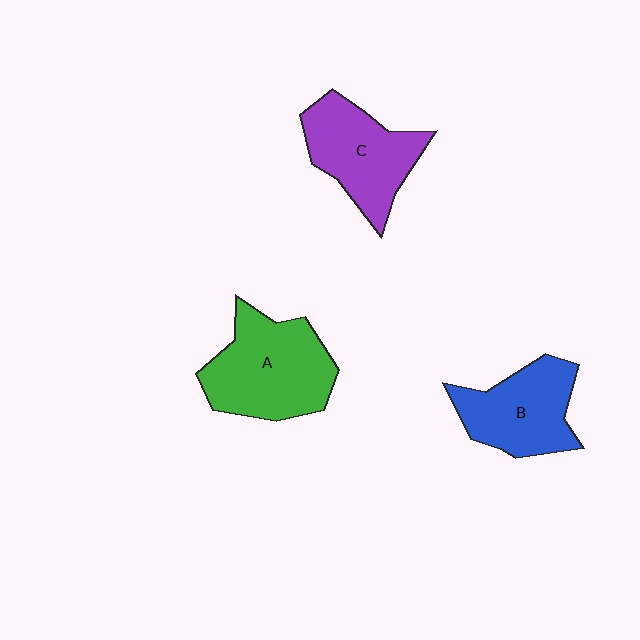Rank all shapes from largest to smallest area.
From largest to smallest: A (green), C (purple), B (blue).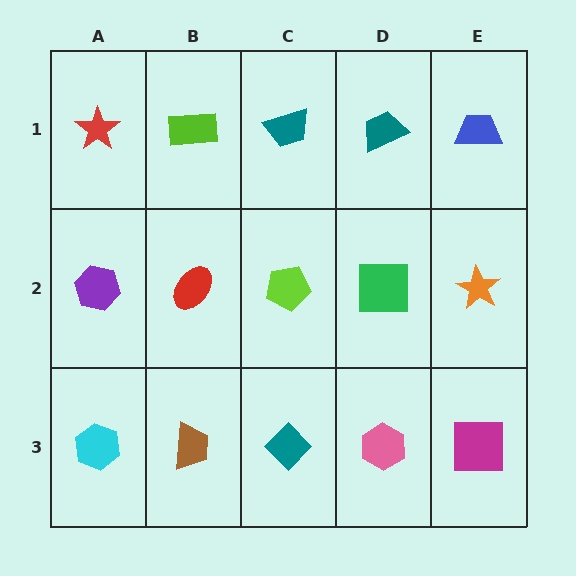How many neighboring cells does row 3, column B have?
3.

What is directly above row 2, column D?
A teal trapezoid.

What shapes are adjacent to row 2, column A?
A red star (row 1, column A), a cyan hexagon (row 3, column A), a red ellipse (row 2, column B).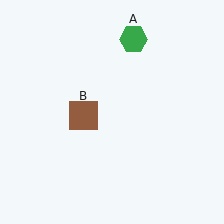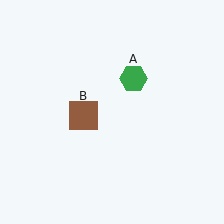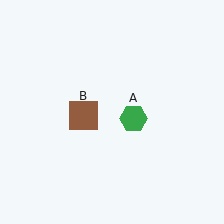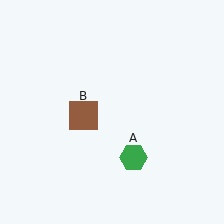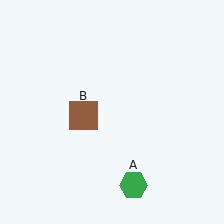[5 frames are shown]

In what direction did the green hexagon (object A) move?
The green hexagon (object A) moved down.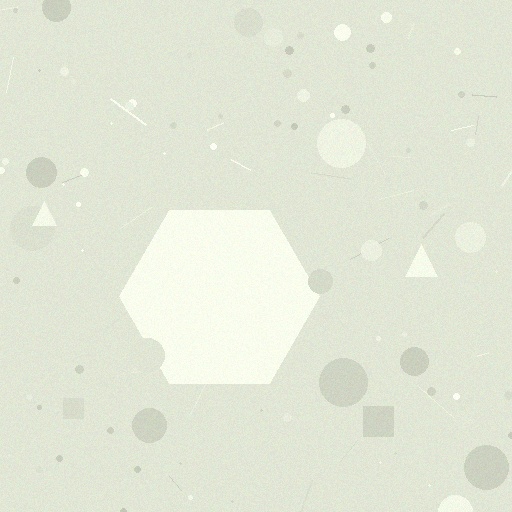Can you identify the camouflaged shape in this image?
The camouflaged shape is a hexagon.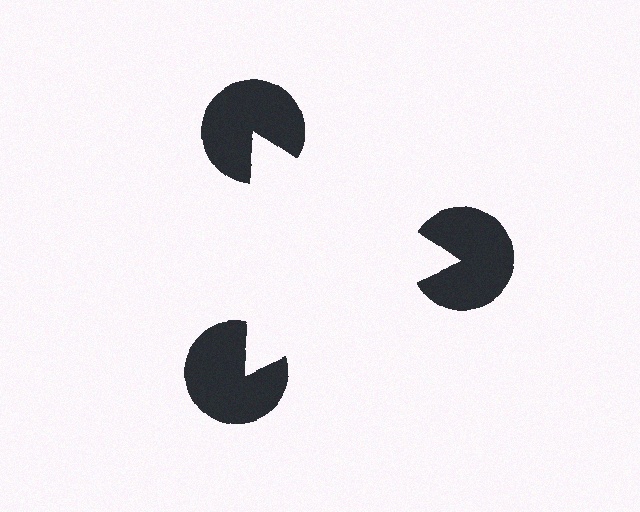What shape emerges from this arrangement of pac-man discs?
An illusory triangle — its edges are inferred from the aligned wedge cuts in the pac-man discs, not physically drawn.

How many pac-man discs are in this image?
There are 3 — one at each vertex of the illusory triangle.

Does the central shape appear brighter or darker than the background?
It typically appears slightly brighter than the background, even though no actual brightness change is drawn.